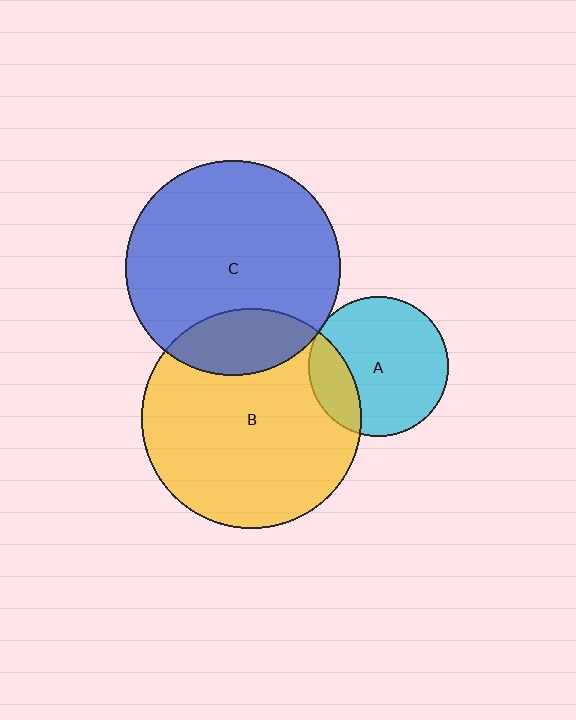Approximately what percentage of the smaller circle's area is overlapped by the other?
Approximately 5%.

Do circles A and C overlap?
Yes.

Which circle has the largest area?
Circle B (yellow).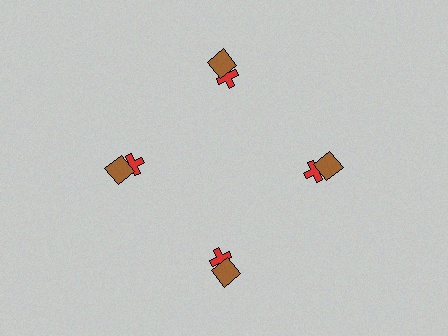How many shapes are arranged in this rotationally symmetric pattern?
There are 8 shapes, arranged in 4 groups of 2.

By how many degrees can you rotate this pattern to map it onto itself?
The pattern maps onto itself every 90 degrees of rotation.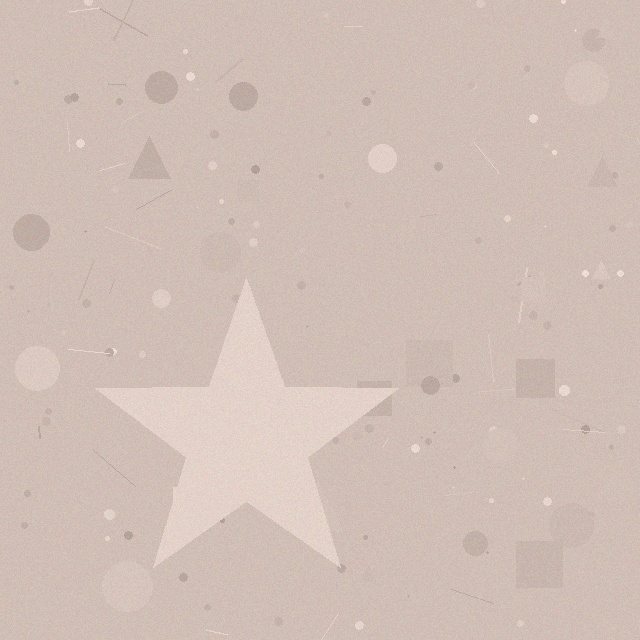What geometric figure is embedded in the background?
A star is embedded in the background.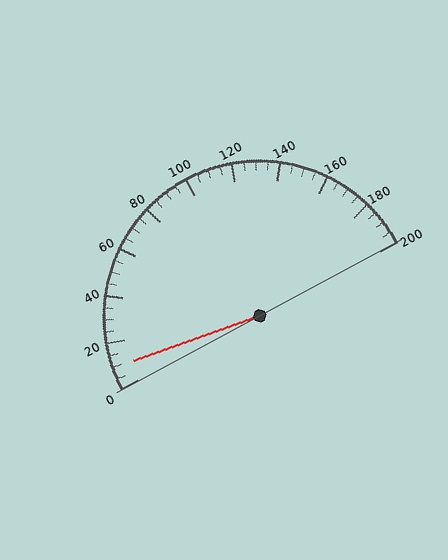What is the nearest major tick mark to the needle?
The nearest major tick mark is 0.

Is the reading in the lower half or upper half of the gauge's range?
The reading is in the lower half of the range (0 to 200).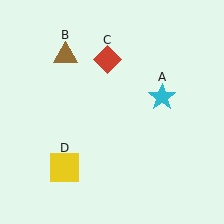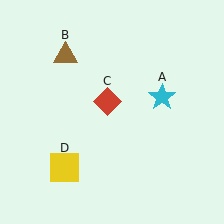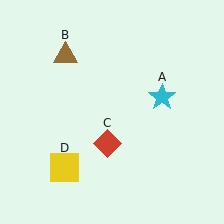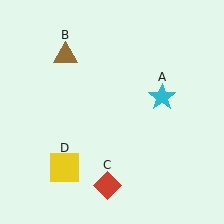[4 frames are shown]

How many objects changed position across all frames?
1 object changed position: red diamond (object C).